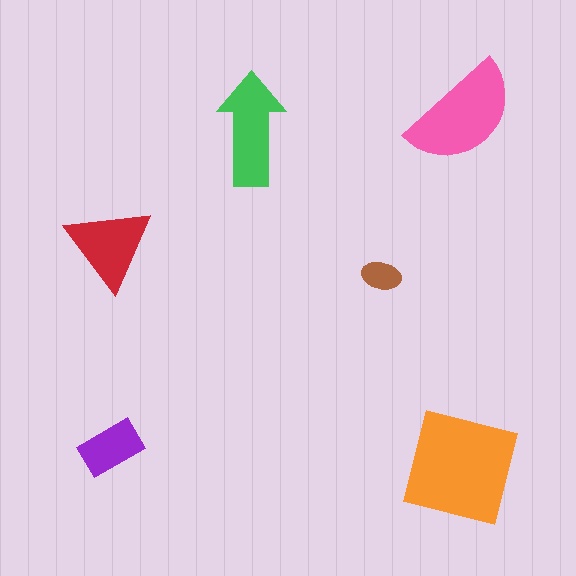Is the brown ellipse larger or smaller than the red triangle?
Smaller.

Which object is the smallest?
The brown ellipse.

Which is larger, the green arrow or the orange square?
The orange square.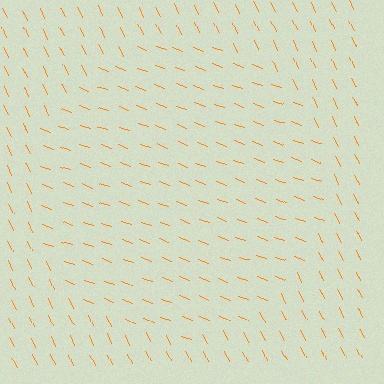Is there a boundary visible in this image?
Yes, there is a texture boundary formed by a change in line orientation.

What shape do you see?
I see a circle.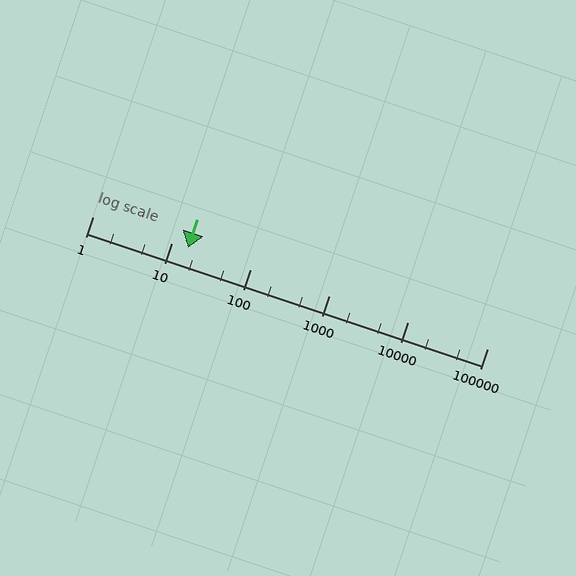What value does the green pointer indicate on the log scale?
The pointer indicates approximately 16.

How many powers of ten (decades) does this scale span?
The scale spans 5 decades, from 1 to 100000.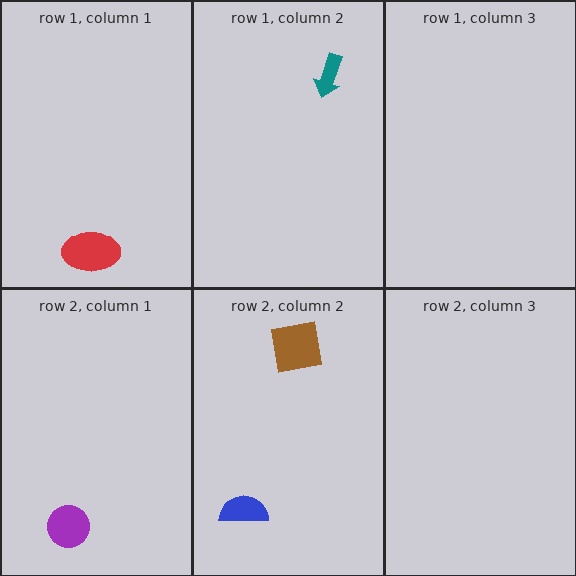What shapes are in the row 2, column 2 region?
The brown square, the blue semicircle.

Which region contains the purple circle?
The row 2, column 1 region.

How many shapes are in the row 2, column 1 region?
1.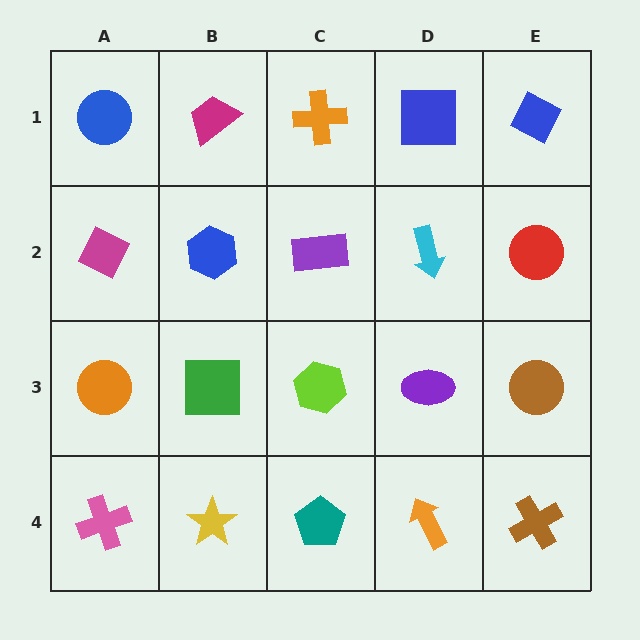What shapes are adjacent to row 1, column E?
A red circle (row 2, column E), a blue square (row 1, column D).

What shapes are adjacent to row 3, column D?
A cyan arrow (row 2, column D), an orange arrow (row 4, column D), a lime hexagon (row 3, column C), a brown circle (row 3, column E).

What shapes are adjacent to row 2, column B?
A magenta trapezoid (row 1, column B), a green square (row 3, column B), a magenta diamond (row 2, column A), a purple rectangle (row 2, column C).